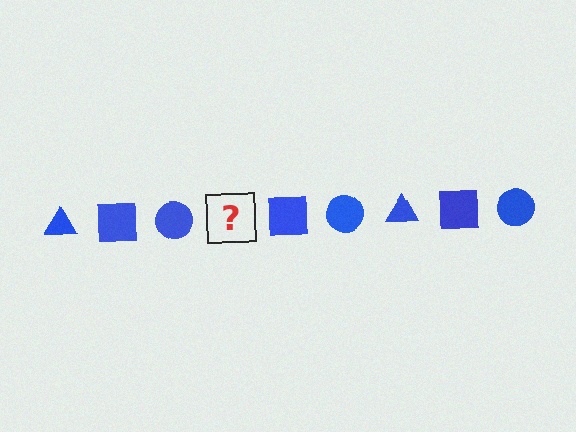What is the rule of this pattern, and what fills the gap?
The rule is that the pattern cycles through triangle, square, circle shapes in blue. The gap should be filled with a blue triangle.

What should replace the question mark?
The question mark should be replaced with a blue triangle.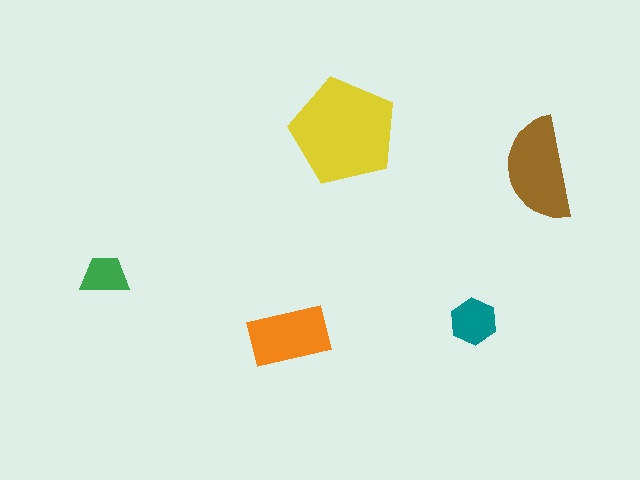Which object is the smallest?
The green trapezoid.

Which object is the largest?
The yellow pentagon.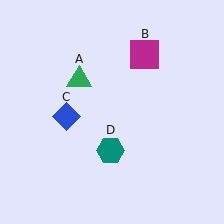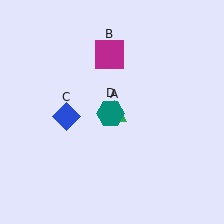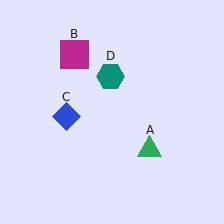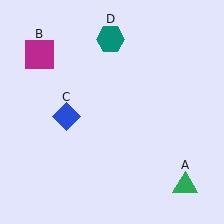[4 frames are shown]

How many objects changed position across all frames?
3 objects changed position: green triangle (object A), magenta square (object B), teal hexagon (object D).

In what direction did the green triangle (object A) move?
The green triangle (object A) moved down and to the right.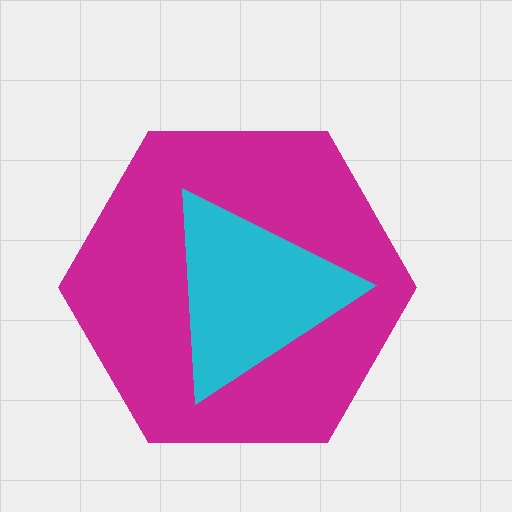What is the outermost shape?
The magenta hexagon.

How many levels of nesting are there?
2.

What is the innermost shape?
The cyan triangle.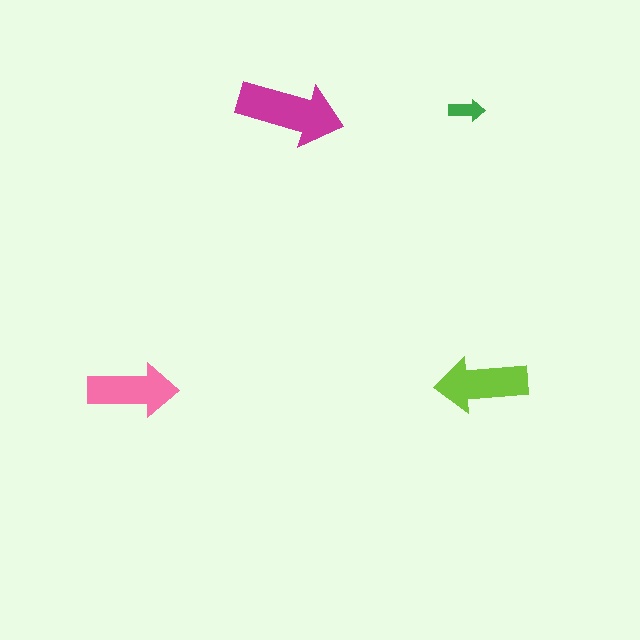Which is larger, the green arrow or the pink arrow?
The pink one.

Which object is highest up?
The green arrow is topmost.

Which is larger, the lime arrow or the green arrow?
The lime one.